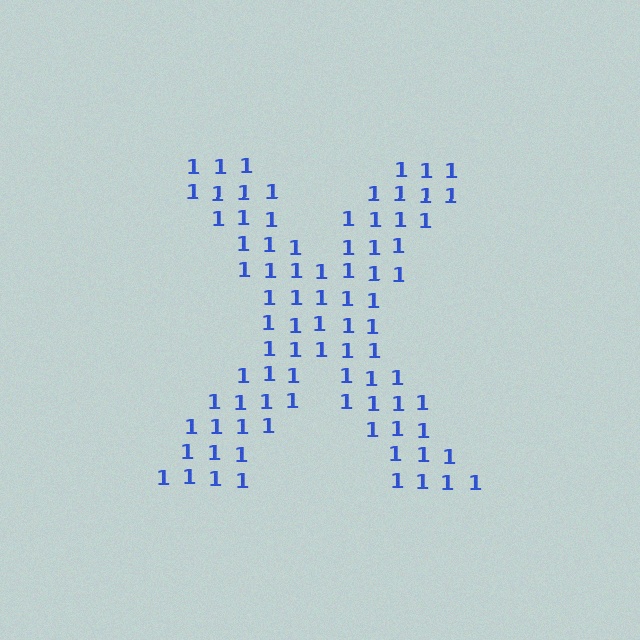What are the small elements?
The small elements are digit 1's.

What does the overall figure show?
The overall figure shows the letter X.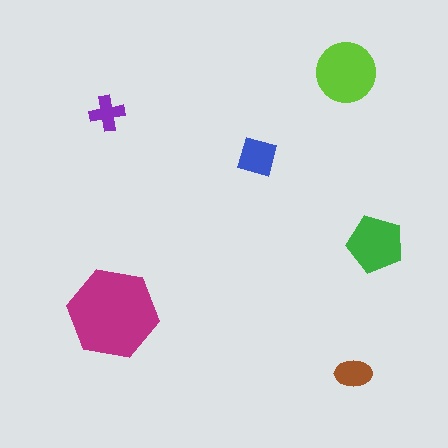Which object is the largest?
The magenta hexagon.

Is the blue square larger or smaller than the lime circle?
Smaller.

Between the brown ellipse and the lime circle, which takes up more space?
The lime circle.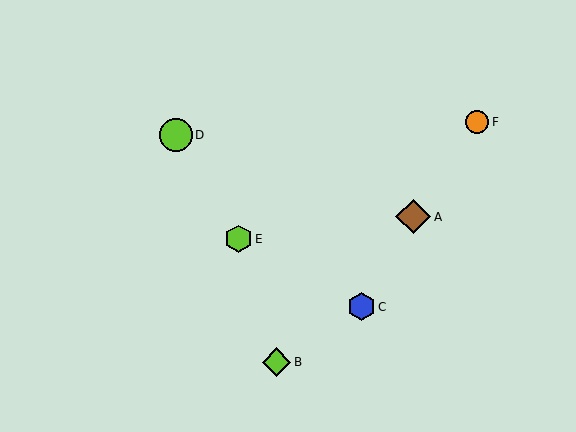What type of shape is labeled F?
Shape F is an orange circle.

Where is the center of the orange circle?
The center of the orange circle is at (477, 122).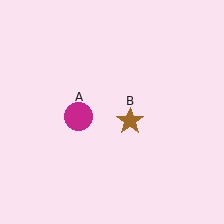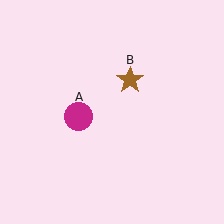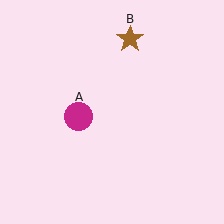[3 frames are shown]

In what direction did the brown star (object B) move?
The brown star (object B) moved up.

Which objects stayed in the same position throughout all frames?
Magenta circle (object A) remained stationary.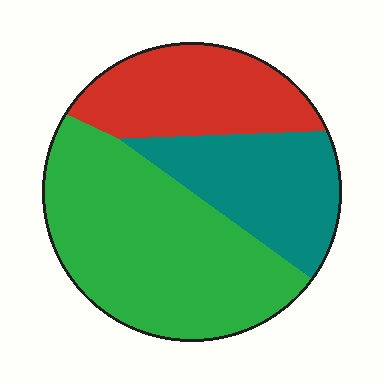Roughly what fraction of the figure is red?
Red takes up between a sixth and a third of the figure.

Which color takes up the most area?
Green, at roughly 50%.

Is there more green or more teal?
Green.